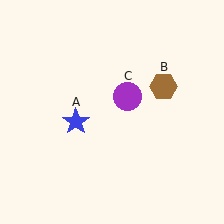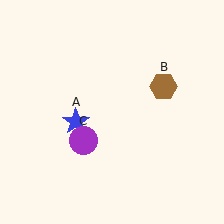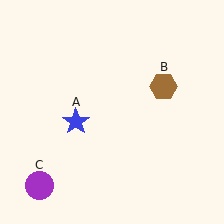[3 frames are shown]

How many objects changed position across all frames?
1 object changed position: purple circle (object C).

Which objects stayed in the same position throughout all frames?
Blue star (object A) and brown hexagon (object B) remained stationary.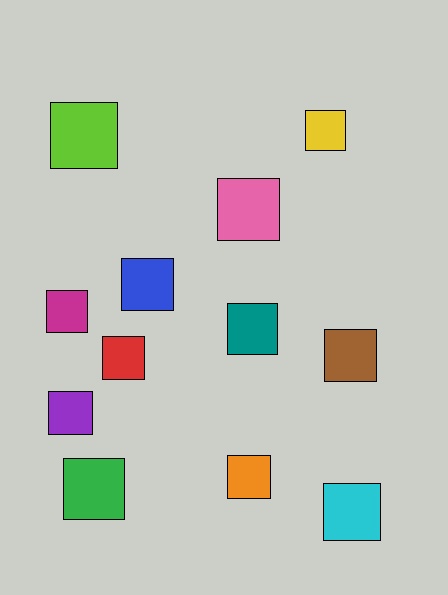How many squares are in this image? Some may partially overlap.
There are 12 squares.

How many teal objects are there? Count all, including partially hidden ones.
There is 1 teal object.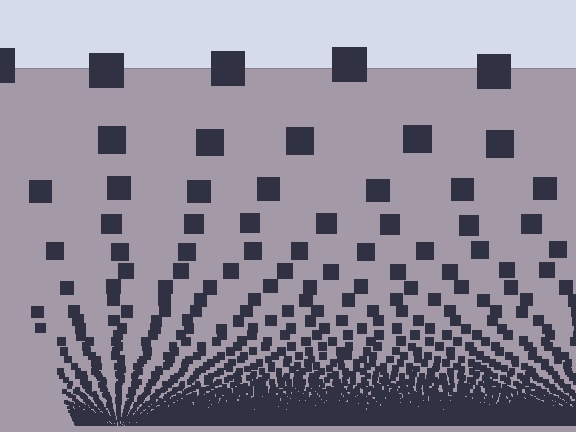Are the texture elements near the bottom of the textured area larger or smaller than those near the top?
Smaller. The gradient is inverted — elements near the bottom are smaller and denser.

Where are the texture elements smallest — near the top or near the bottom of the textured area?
Near the bottom.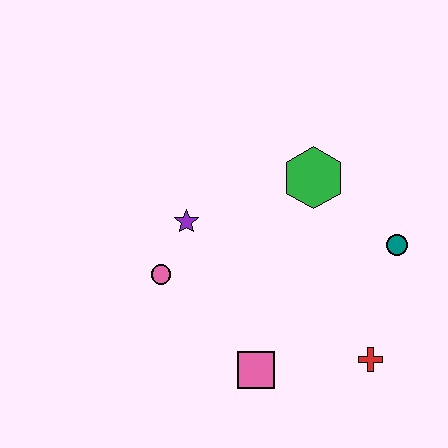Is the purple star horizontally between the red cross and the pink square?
No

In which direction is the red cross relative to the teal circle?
The red cross is below the teal circle.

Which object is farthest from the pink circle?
The teal circle is farthest from the pink circle.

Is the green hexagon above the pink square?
Yes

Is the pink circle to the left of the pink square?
Yes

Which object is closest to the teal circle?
The green hexagon is closest to the teal circle.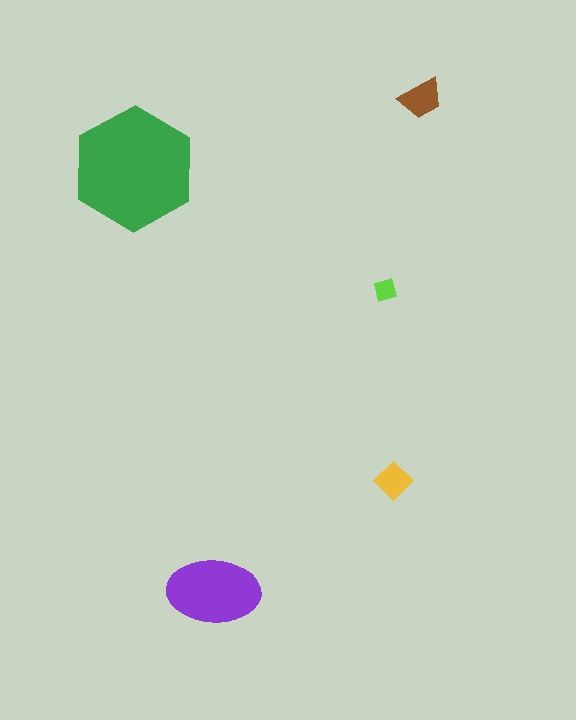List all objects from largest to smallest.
The green hexagon, the purple ellipse, the brown trapezoid, the yellow diamond, the lime diamond.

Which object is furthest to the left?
The green hexagon is leftmost.